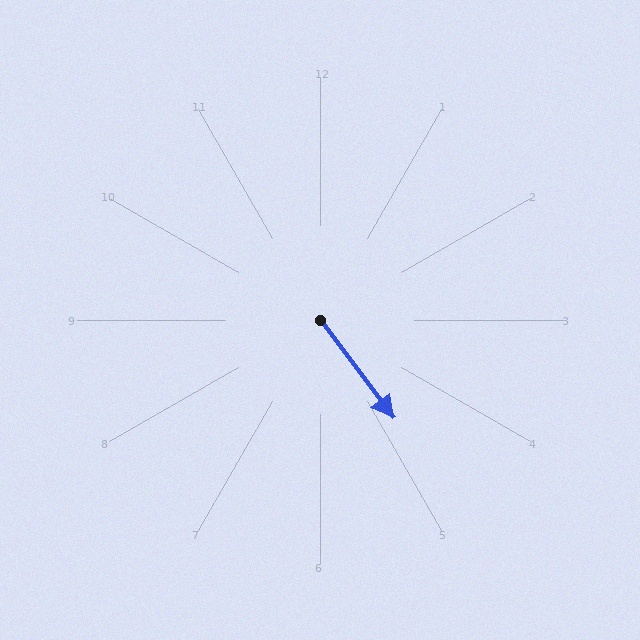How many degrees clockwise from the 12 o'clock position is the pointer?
Approximately 143 degrees.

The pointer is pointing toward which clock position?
Roughly 5 o'clock.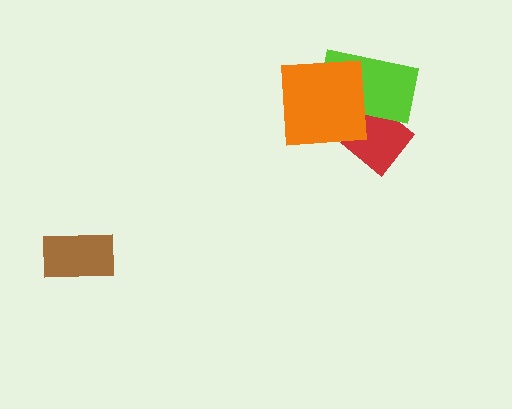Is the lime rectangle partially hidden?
Yes, it is partially covered by another shape.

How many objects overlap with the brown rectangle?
0 objects overlap with the brown rectangle.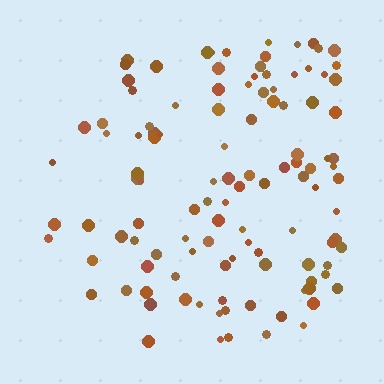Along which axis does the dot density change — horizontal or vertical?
Horizontal.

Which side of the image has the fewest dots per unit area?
The left.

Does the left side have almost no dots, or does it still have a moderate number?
Still a moderate number, just noticeably fewer than the right.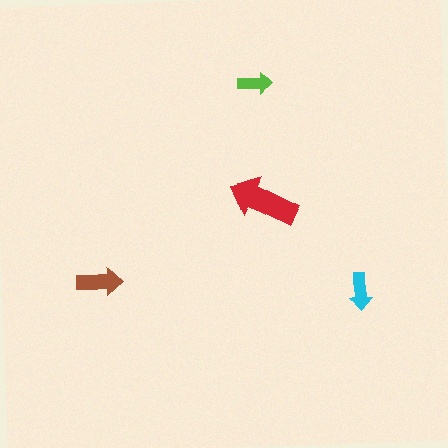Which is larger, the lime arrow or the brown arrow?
The brown one.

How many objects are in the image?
There are 4 objects in the image.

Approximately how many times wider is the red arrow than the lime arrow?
About 2 times wider.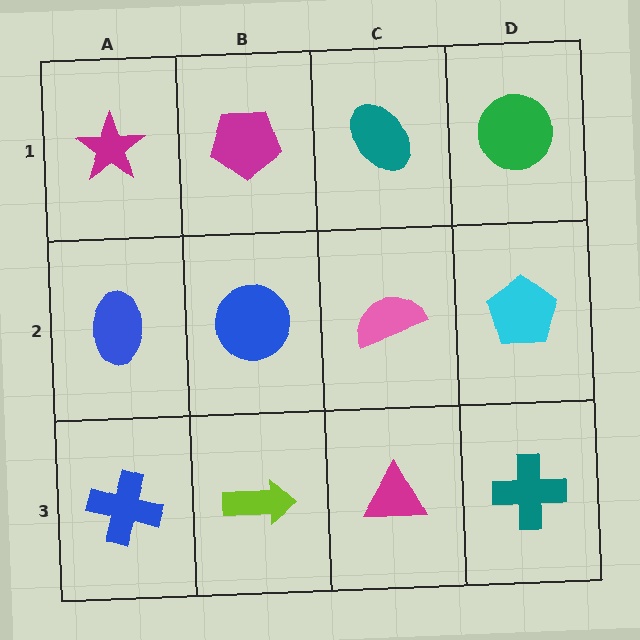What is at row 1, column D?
A green circle.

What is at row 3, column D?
A teal cross.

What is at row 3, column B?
A lime arrow.